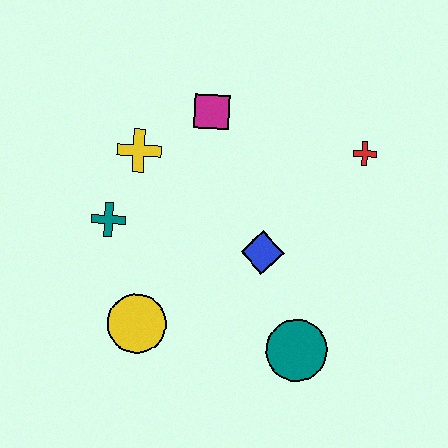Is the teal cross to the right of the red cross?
No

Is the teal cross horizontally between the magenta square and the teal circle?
No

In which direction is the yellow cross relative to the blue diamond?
The yellow cross is to the left of the blue diamond.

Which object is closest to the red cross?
The blue diamond is closest to the red cross.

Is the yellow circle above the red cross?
No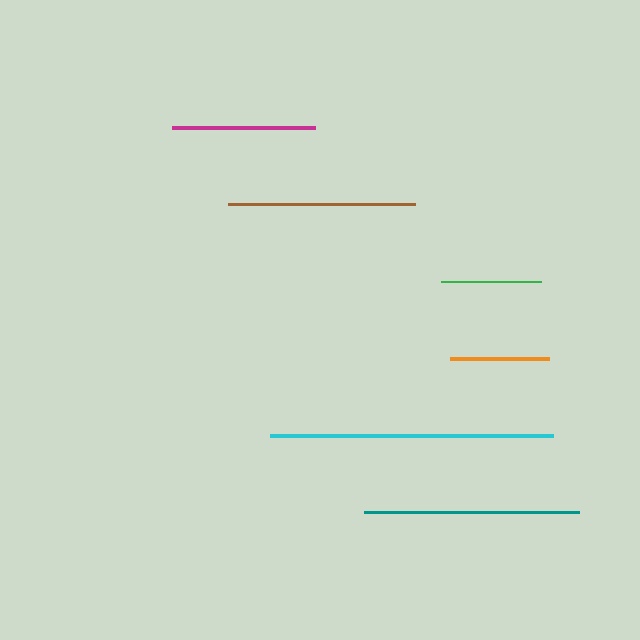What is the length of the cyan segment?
The cyan segment is approximately 283 pixels long.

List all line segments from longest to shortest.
From longest to shortest: cyan, teal, brown, magenta, green, orange.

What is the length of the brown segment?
The brown segment is approximately 187 pixels long.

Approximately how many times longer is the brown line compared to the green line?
The brown line is approximately 1.9 times the length of the green line.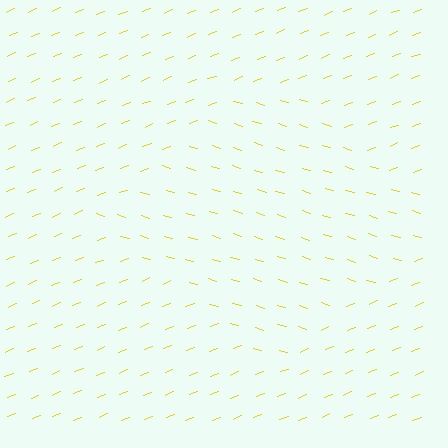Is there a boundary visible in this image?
Yes, there is a texture boundary formed by a change in line orientation.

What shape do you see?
I see a diamond.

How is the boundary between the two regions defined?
The boundary is defined purely by a change in line orientation (approximately 39 degrees difference). All lines are the same color and thickness.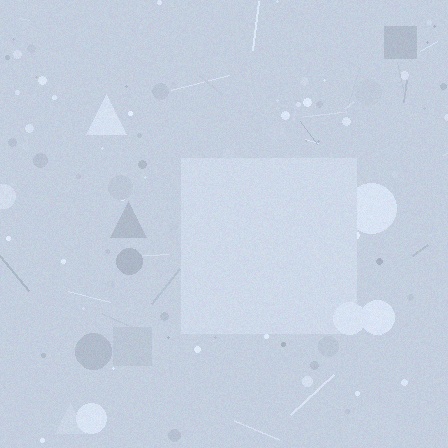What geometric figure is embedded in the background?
A square is embedded in the background.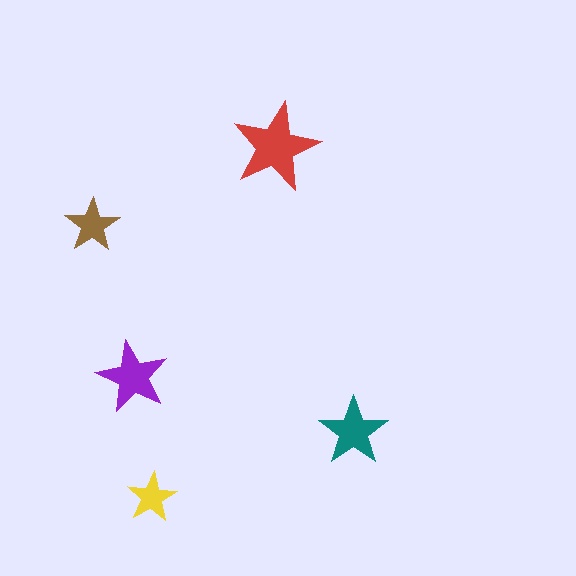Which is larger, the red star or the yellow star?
The red one.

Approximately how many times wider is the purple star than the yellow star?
About 1.5 times wider.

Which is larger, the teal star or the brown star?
The teal one.